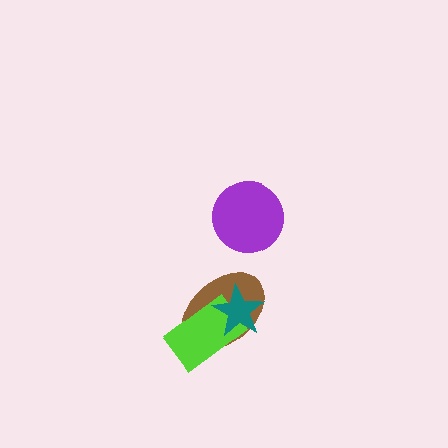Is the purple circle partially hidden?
No, no other shape covers it.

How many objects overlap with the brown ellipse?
2 objects overlap with the brown ellipse.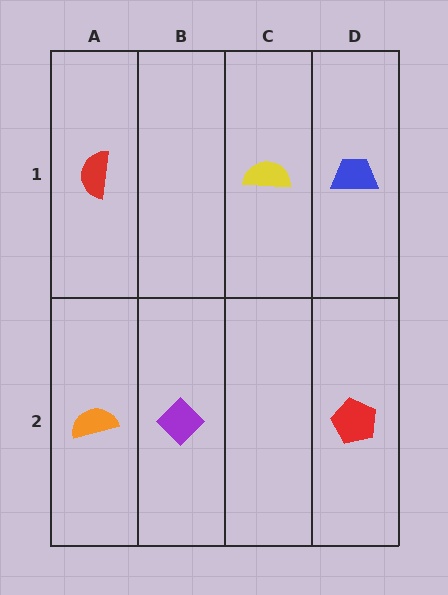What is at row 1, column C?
A yellow semicircle.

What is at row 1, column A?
A red semicircle.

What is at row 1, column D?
A blue trapezoid.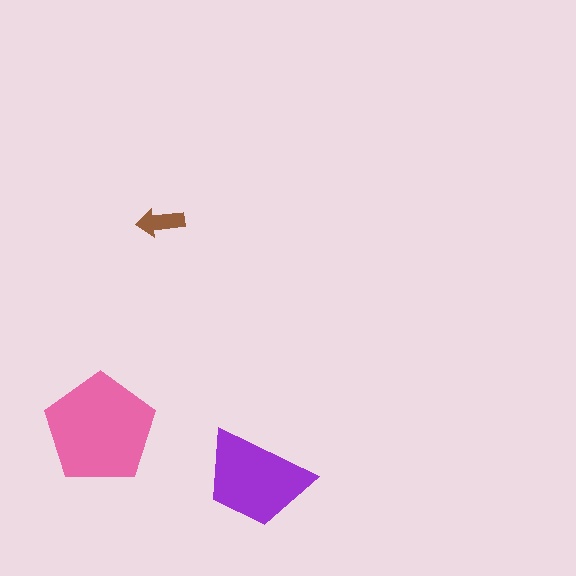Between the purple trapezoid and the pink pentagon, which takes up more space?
The pink pentagon.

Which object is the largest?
The pink pentagon.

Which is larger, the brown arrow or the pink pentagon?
The pink pentagon.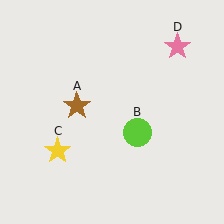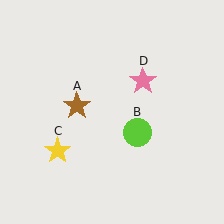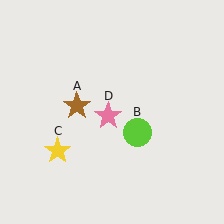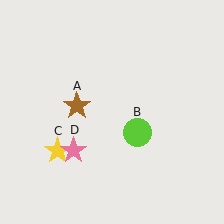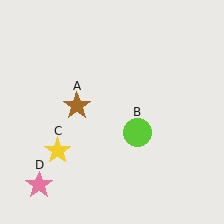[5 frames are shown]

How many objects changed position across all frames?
1 object changed position: pink star (object D).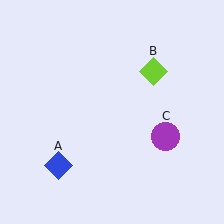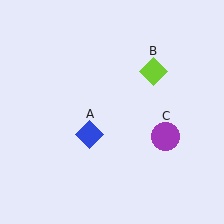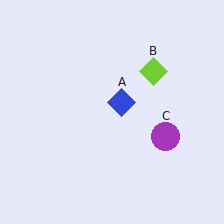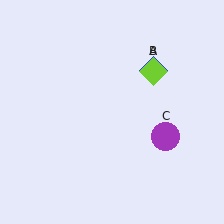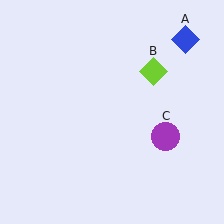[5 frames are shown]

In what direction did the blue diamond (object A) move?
The blue diamond (object A) moved up and to the right.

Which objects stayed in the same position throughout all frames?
Lime diamond (object B) and purple circle (object C) remained stationary.